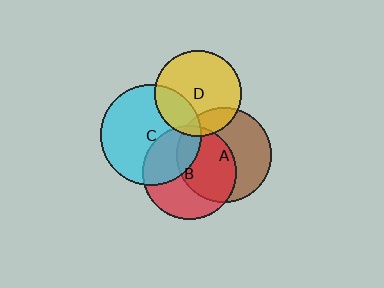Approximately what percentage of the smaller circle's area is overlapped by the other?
Approximately 35%.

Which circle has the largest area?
Circle C (cyan).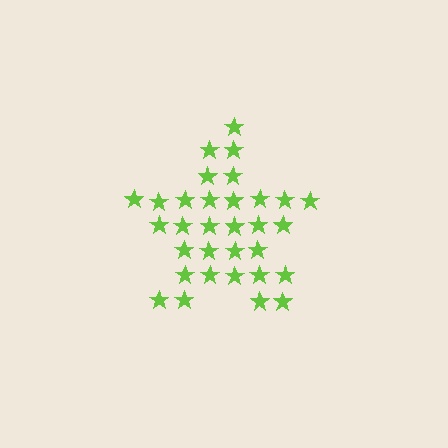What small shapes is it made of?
It is made of small stars.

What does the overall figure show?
The overall figure shows a star.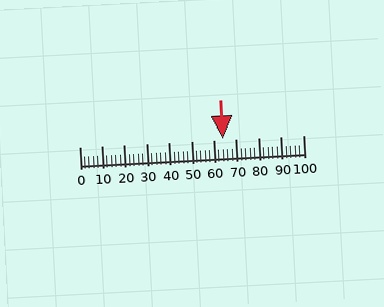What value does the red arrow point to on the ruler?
The red arrow points to approximately 64.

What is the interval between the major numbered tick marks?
The major tick marks are spaced 10 units apart.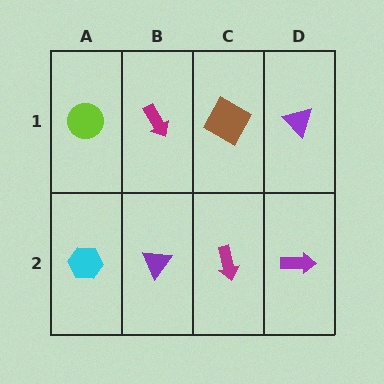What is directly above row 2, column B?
A magenta arrow.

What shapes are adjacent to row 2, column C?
A brown square (row 1, column C), a purple triangle (row 2, column B), a purple arrow (row 2, column D).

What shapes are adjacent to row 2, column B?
A magenta arrow (row 1, column B), a cyan hexagon (row 2, column A), a magenta arrow (row 2, column C).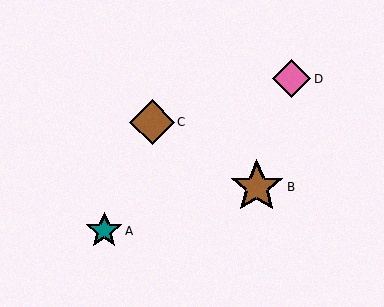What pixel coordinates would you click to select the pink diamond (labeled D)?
Click at (292, 79) to select the pink diamond D.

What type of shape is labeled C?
Shape C is a brown diamond.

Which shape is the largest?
The brown star (labeled B) is the largest.